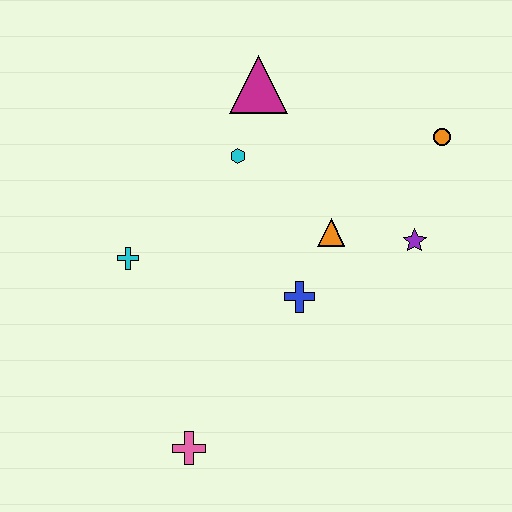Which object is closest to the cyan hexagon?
The magenta triangle is closest to the cyan hexagon.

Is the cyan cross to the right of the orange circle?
No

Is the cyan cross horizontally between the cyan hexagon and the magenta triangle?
No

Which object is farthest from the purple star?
The pink cross is farthest from the purple star.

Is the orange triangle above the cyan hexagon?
No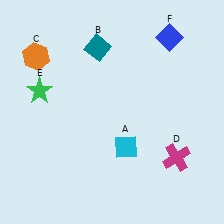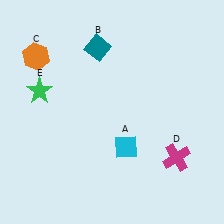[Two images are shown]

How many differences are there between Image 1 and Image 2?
There is 1 difference between the two images.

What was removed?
The blue diamond (F) was removed in Image 2.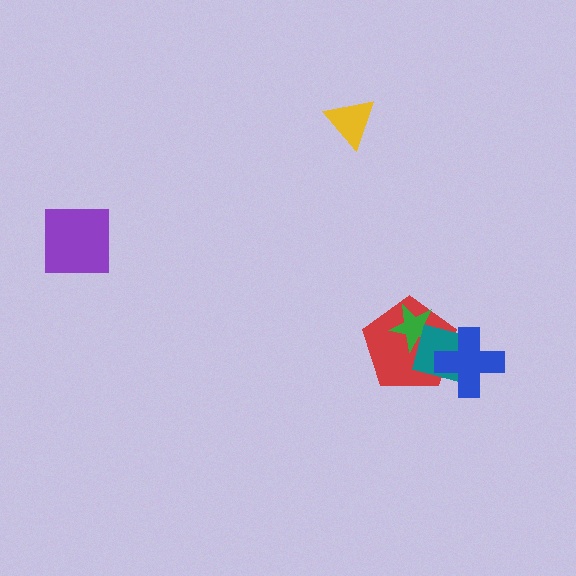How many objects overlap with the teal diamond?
3 objects overlap with the teal diamond.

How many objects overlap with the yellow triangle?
0 objects overlap with the yellow triangle.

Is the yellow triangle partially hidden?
No, no other shape covers it.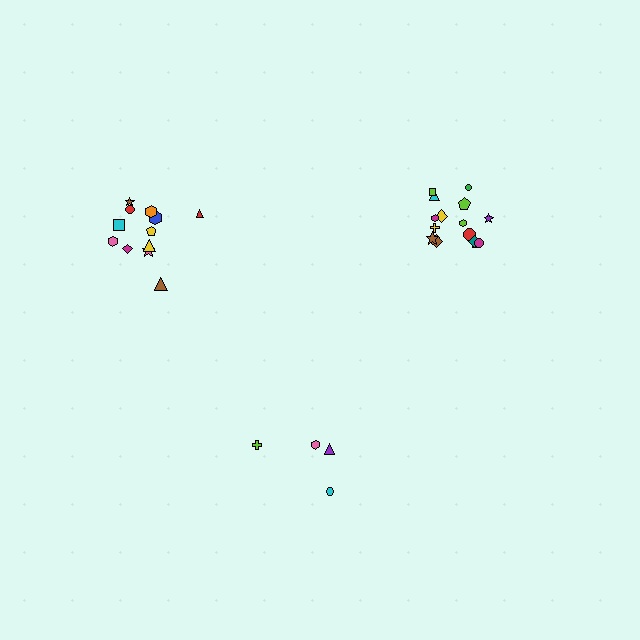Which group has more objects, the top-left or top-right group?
The top-right group.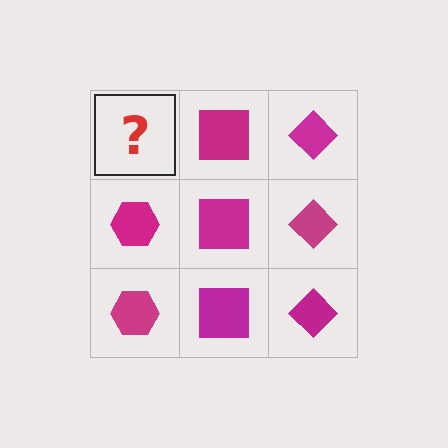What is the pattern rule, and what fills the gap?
The rule is that each column has a consistent shape. The gap should be filled with a magenta hexagon.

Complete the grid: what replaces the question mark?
The question mark should be replaced with a magenta hexagon.